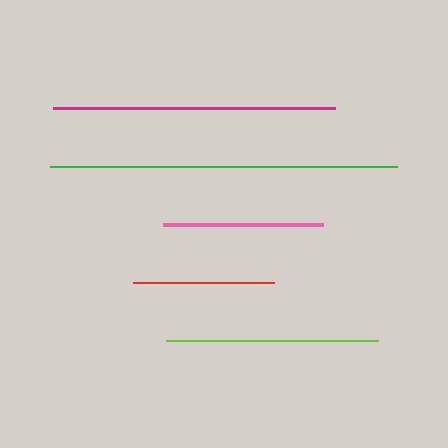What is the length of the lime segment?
The lime segment is approximately 212 pixels long.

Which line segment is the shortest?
The red line is the shortest at approximately 142 pixels.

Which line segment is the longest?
The green line is the longest at approximately 347 pixels.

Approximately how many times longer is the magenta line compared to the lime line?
The magenta line is approximately 1.3 times the length of the lime line.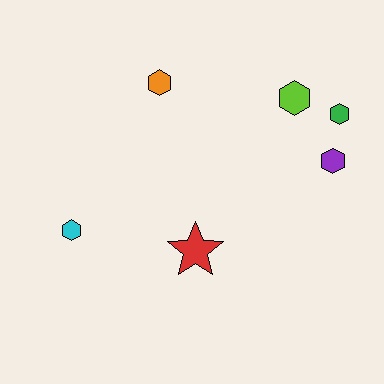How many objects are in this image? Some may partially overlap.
There are 6 objects.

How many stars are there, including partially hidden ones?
There is 1 star.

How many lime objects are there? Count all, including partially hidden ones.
There is 1 lime object.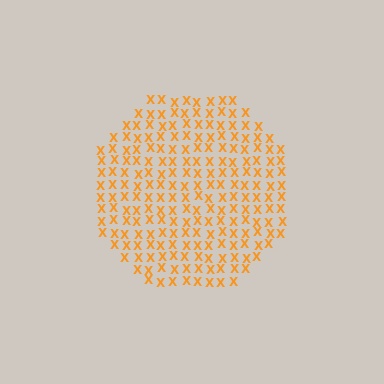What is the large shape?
The large shape is a circle.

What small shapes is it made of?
It is made of small letter X's.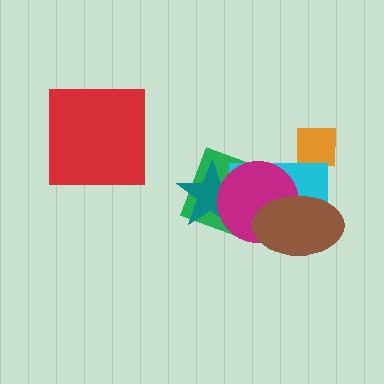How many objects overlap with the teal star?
3 objects overlap with the teal star.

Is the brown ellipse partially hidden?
No, no other shape covers it.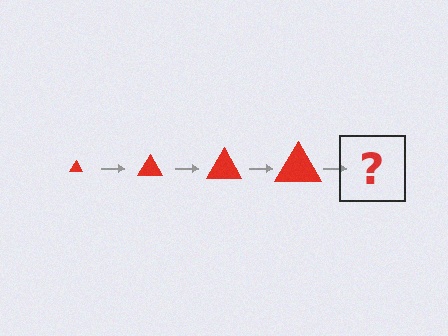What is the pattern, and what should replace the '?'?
The pattern is that the triangle gets progressively larger each step. The '?' should be a red triangle, larger than the previous one.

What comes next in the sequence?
The next element should be a red triangle, larger than the previous one.